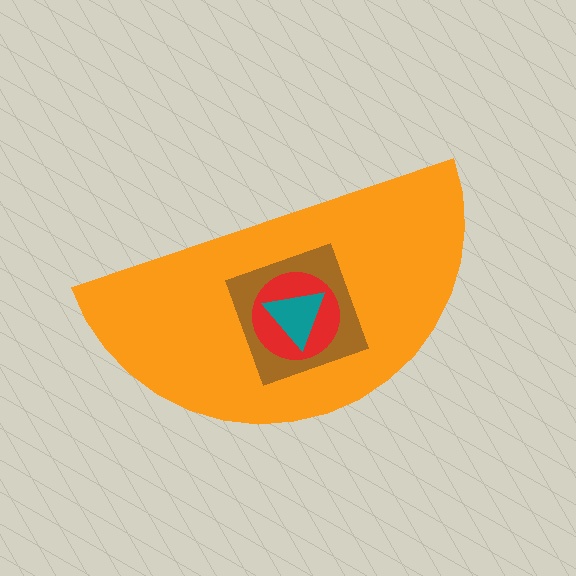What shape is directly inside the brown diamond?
The red circle.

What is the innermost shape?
The teal triangle.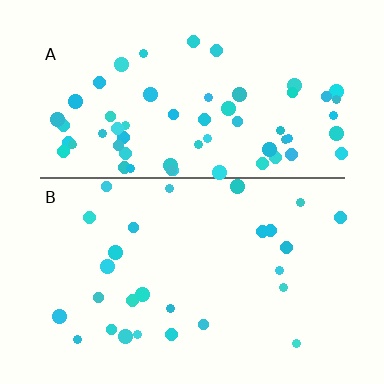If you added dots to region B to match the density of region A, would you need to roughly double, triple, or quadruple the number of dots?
Approximately double.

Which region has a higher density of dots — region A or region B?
A (the top).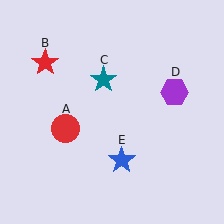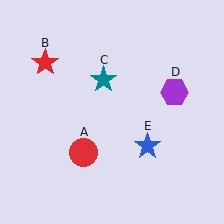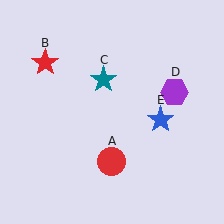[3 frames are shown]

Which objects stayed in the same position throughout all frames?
Red star (object B) and teal star (object C) and purple hexagon (object D) remained stationary.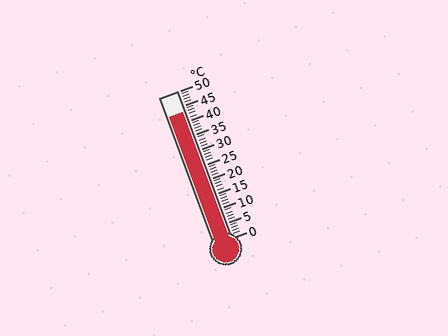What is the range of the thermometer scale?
The thermometer scale ranges from 0°C to 50°C.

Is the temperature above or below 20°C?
The temperature is above 20°C.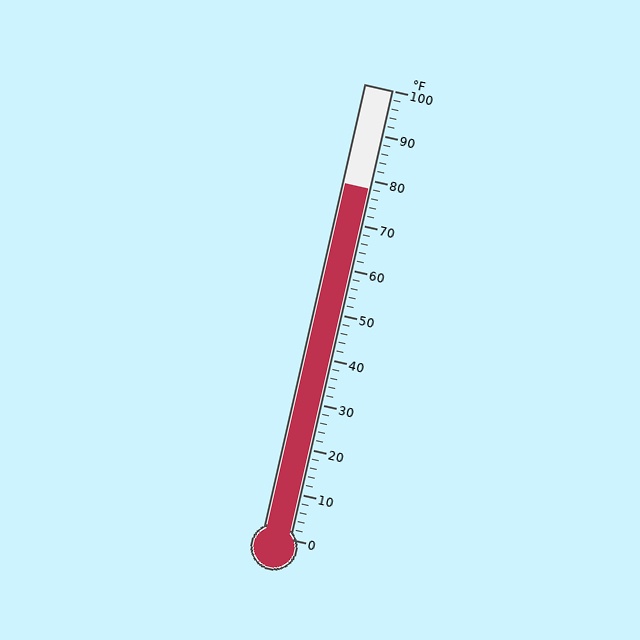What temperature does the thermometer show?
The thermometer shows approximately 78°F.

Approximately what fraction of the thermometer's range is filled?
The thermometer is filled to approximately 80% of its range.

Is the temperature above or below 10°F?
The temperature is above 10°F.